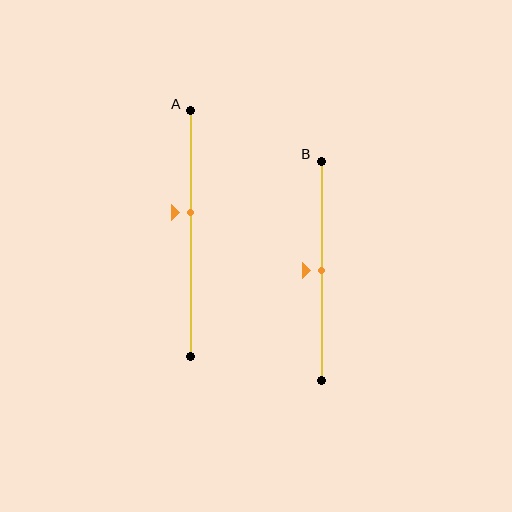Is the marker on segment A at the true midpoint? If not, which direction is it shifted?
No, the marker on segment A is shifted upward by about 8% of the segment length.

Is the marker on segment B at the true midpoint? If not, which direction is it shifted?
Yes, the marker on segment B is at the true midpoint.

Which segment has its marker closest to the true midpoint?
Segment B has its marker closest to the true midpoint.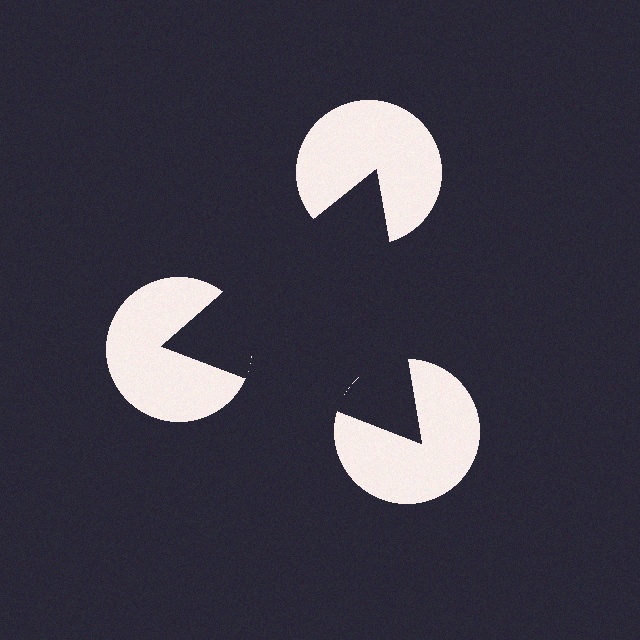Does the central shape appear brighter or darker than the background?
It typically appears slightly darker than the background, even though no actual brightness change is drawn.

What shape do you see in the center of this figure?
An illusory triangle — its edges are inferred from the aligned wedge cuts in the pac-man discs, not physically drawn.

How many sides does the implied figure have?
3 sides.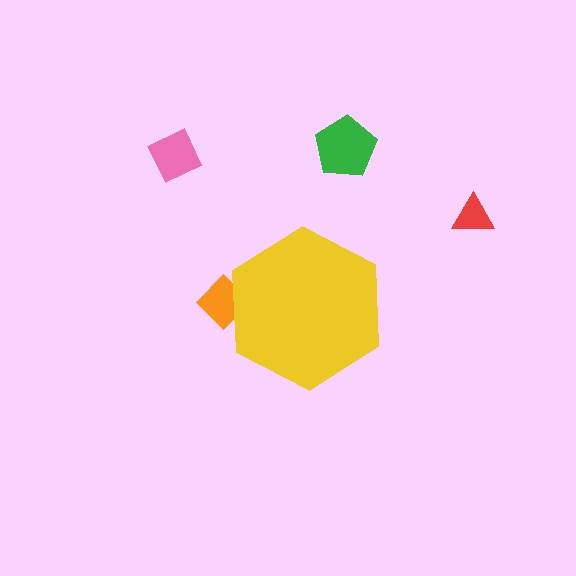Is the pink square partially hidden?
No, the pink square is fully visible.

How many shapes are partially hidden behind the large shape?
1 shape is partially hidden.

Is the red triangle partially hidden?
No, the red triangle is fully visible.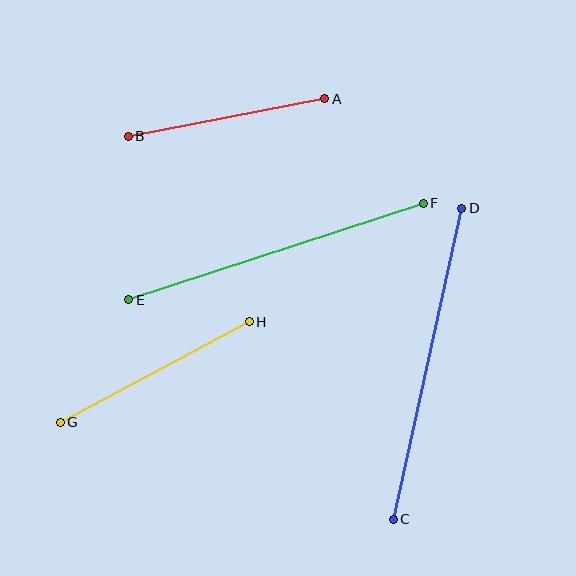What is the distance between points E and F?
The distance is approximately 310 pixels.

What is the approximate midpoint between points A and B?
The midpoint is at approximately (226, 117) pixels.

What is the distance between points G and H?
The distance is approximately 214 pixels.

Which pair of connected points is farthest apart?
Points C and D are farthest apart.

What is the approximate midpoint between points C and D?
The midpoint is at approximately (428, 364) pixels.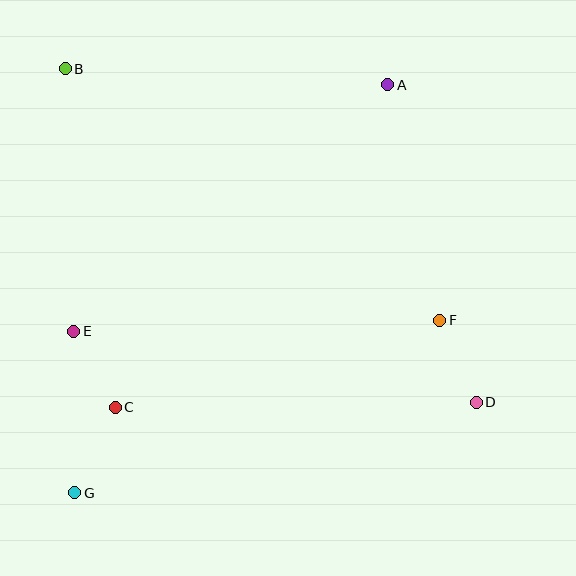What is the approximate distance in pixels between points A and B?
The distance between A and B is approximately 323 pixels.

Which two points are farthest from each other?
Points B and D are farthest from each other.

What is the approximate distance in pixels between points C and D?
The distance between C and D is approximately 361 pixels.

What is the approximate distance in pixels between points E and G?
The distance between E and G is approximately 162 pixels.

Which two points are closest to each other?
Points C and E are closest to each other.